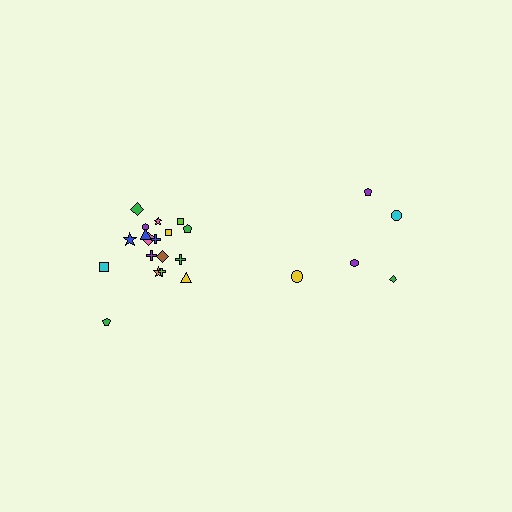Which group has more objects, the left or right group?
The left group.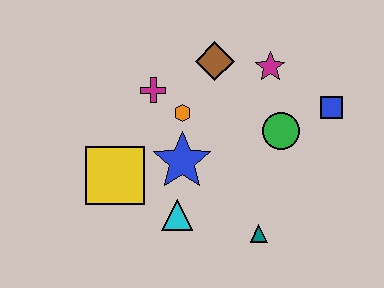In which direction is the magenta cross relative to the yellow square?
The magenta cross is above the yellow square.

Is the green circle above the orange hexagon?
No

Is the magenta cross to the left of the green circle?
Yes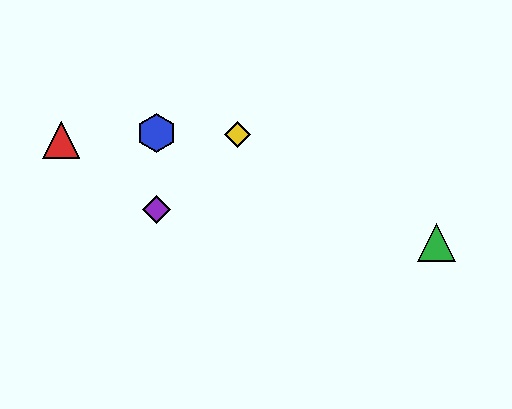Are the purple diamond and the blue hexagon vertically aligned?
Yes, both are at x≈156.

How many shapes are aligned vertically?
2 shapes (the blue hexagon, the purple diamond) are aligned vertically.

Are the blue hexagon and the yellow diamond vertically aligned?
No, the blue hexagon is at x≈156 and the yellow diamond is at x≈237.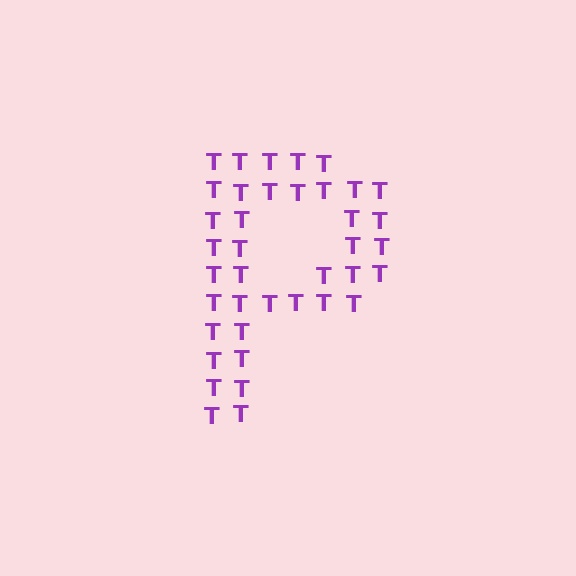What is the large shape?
The large shape is the letter P.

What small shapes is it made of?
It is made of small letter T's.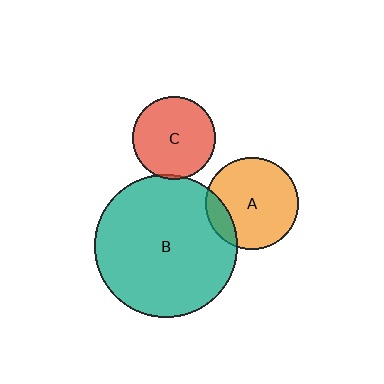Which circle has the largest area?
Circle B (teal).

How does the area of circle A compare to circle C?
Approximately 1.2 times.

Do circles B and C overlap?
Yes.